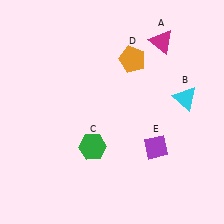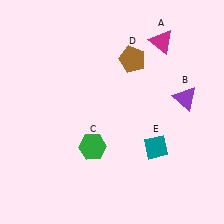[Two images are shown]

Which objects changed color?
B changed from cyan to purple. D changed from orange to brown. E changed from purple to teal.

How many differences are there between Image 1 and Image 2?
There are 3 differences between the two images.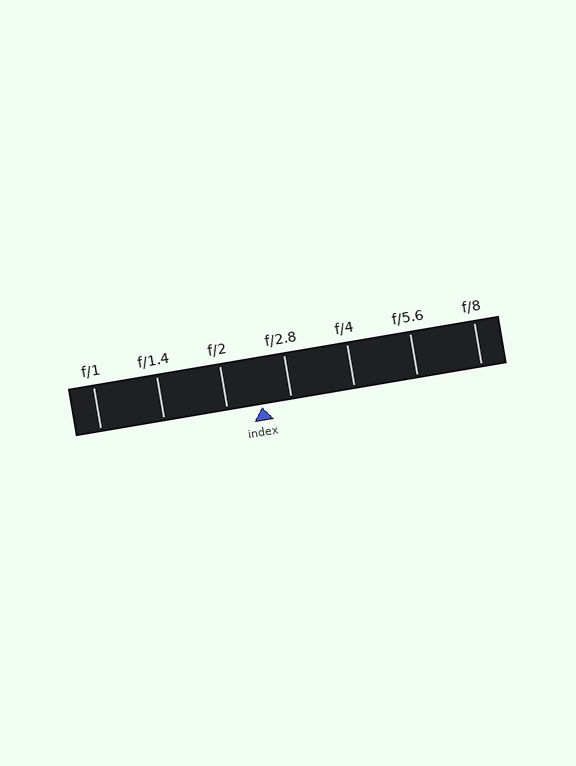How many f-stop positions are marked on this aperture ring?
There are 7 f-stop positions marked.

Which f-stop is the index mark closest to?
The index mark is closest to f/2.8.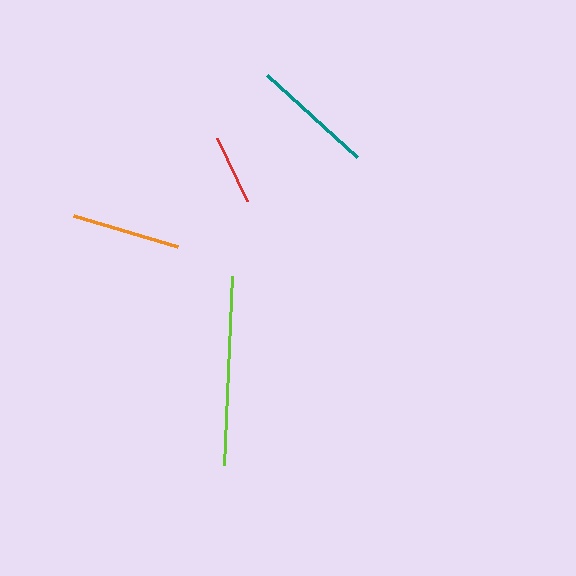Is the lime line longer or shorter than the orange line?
The lime line is longer than the orange line.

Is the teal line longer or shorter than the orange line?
The teal line is longer than the orange line.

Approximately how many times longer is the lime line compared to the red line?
The lime line is approximately 2.7 times the length of the red line.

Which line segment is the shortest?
The red line is the shortest at approximately 69 pixels.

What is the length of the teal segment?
The teal segment is approximately 122 pixels long.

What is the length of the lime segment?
The lime segment is approximately 189 pixels long.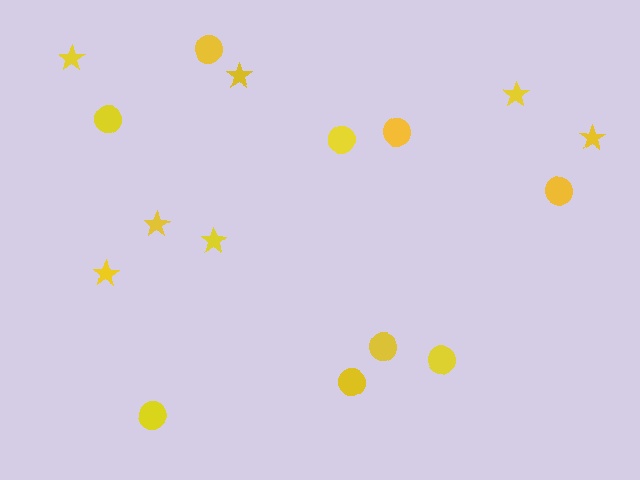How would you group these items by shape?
There are 2 groups: one group of circles (9) and one group of stars (7).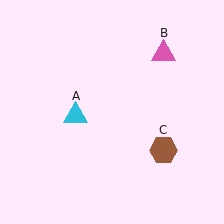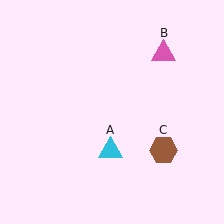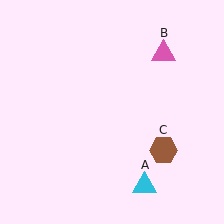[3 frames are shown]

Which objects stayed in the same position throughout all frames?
Pink triangle (object B) and brown hexagon (object C) remained stationary.